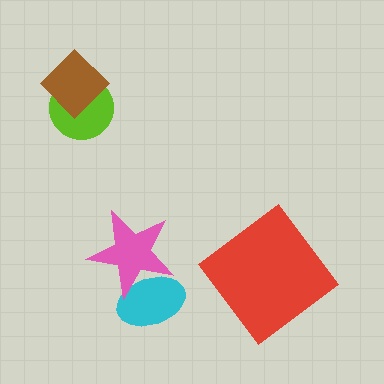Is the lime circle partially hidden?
Yes, it is partially covered by another shape.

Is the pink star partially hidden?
No, no other shape covers it.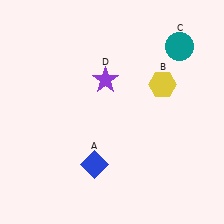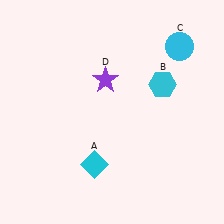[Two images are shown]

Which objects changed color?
A changed from blue to cyan. B changed from yellow to cyan. C changed from teal to cyan.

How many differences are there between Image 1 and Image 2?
There are 3 differences between the two images.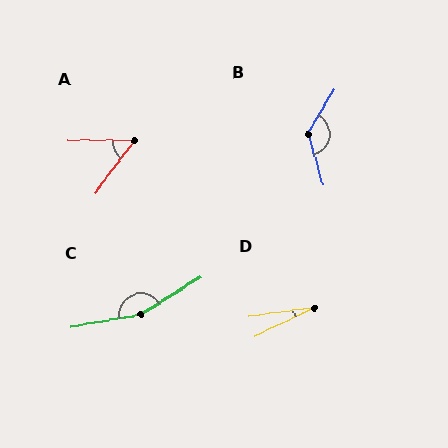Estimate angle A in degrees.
Approximately 53 degrees.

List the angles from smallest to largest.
D (18°), A (53°), B (133°), C (158°).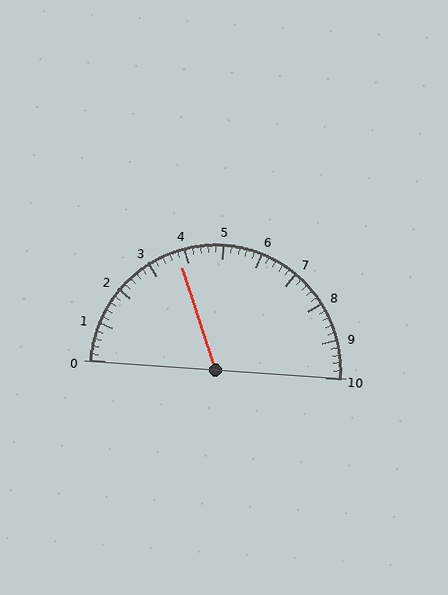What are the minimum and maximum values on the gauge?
The gauge ranges from 0 to 10.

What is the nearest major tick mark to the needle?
The nearest major tick mark is 4.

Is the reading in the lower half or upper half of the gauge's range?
The reading is in the lower half of the range (0 to 10).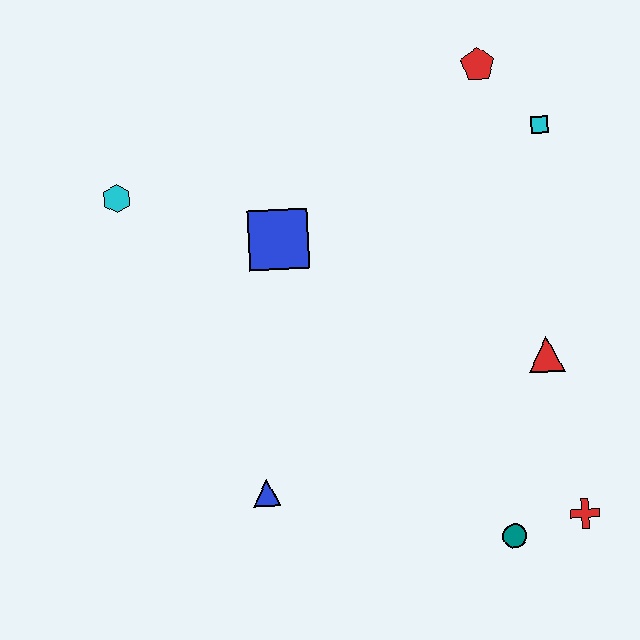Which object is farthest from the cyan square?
The blue triangle is farthest from the cyan square.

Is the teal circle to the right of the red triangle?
No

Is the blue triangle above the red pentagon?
No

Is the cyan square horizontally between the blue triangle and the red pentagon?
No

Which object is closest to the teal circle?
The red cross is closest to the teal circle.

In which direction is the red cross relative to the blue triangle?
The red cross is to the right of the blue triangle.